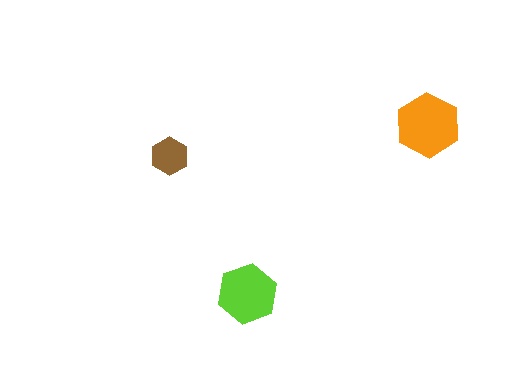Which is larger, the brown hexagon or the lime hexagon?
The lime one.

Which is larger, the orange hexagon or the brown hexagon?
The orange one.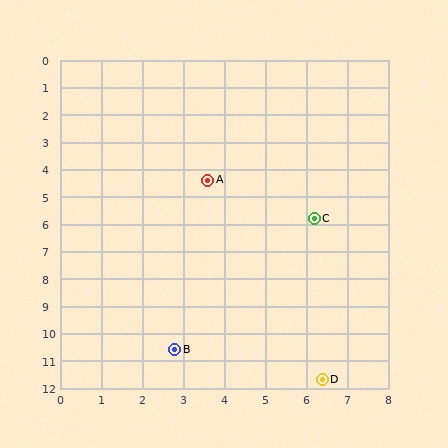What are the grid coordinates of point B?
Point B is at approximately (2.8, 10.6).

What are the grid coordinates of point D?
Point D is at approximately (6.4, 11.7).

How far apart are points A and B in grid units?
Points A and B are about 6.3 grid units apart.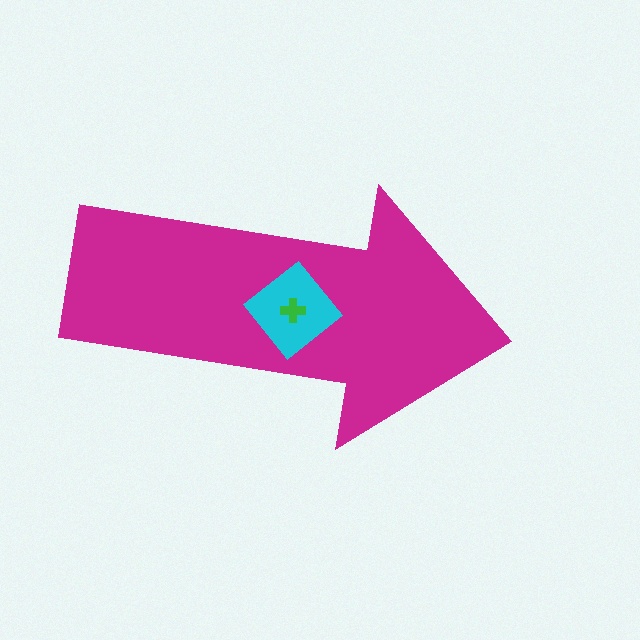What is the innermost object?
The green cross.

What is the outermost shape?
The magenta arrow.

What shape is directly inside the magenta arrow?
The cyan diamond.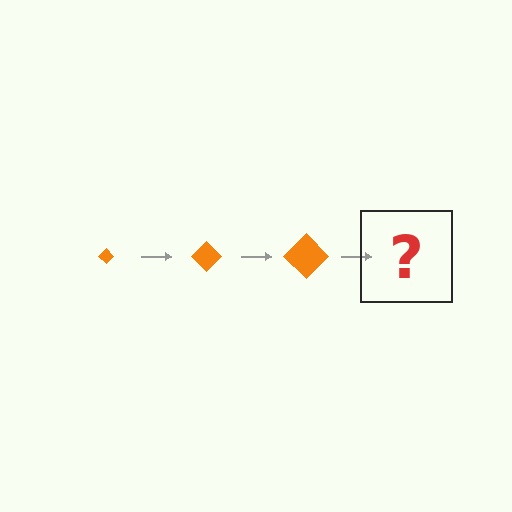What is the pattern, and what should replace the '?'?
The pattern is that the diamond gets progressively larger each step. The '?' should be an orange diamond, larger than the previous one.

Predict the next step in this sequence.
The next step is an orange diamond, larger than the previous one.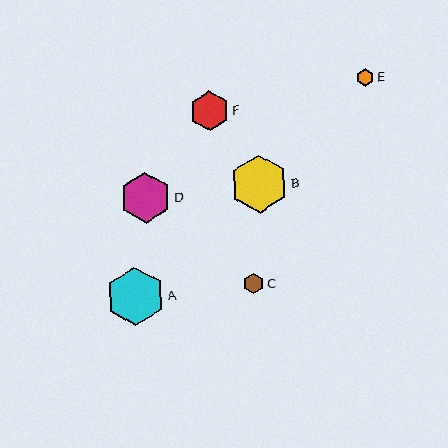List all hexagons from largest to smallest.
From largest to smallest: A, B, D, F, C, E.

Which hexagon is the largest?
Hexagon A is the largest with a size of approximately 58 pixels.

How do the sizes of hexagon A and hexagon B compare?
Hexagon A and hexagon B are approximately the same size.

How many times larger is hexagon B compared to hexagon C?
Hexagon B is approximately 2.8 times the size of hexagon C.